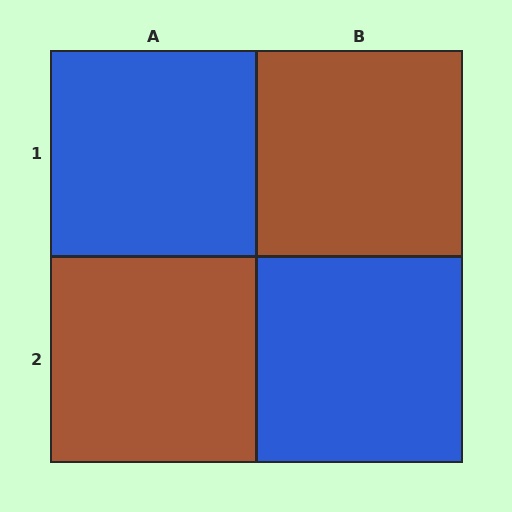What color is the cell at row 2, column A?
Brown.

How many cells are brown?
2 cells are brown.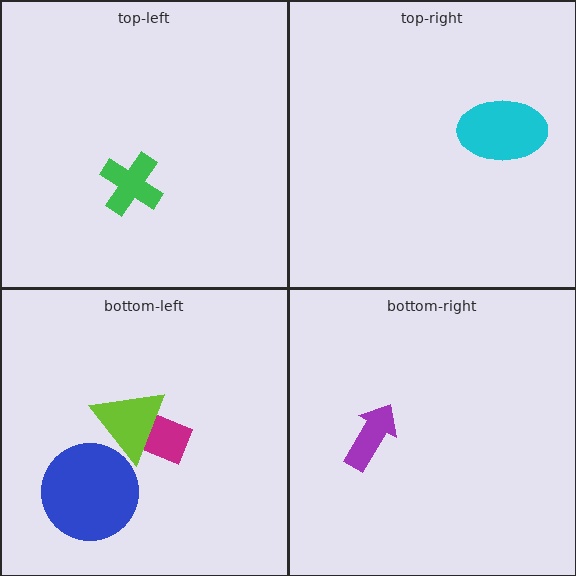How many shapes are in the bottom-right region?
1.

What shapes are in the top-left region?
The green cross.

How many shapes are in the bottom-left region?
3.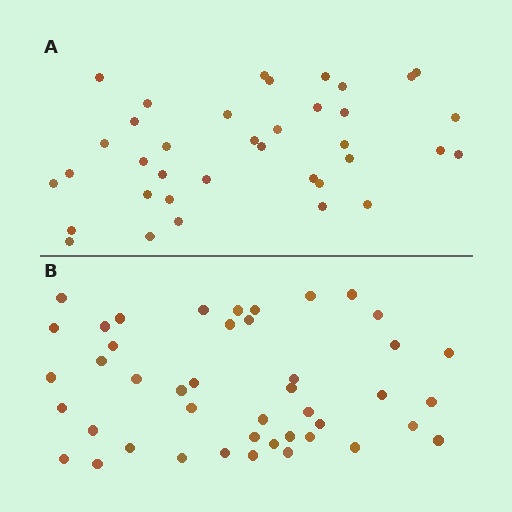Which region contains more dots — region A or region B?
Region B (the bottom region) has more dots.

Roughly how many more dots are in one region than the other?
Region B has roughly 8 or so more dots than region A.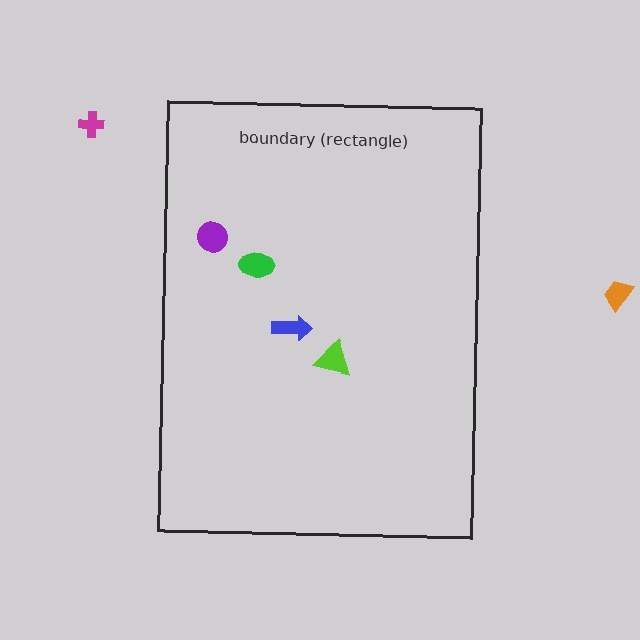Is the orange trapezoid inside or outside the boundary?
Outside.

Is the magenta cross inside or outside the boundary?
Outside.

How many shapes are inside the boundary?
4 inside, 2 outside.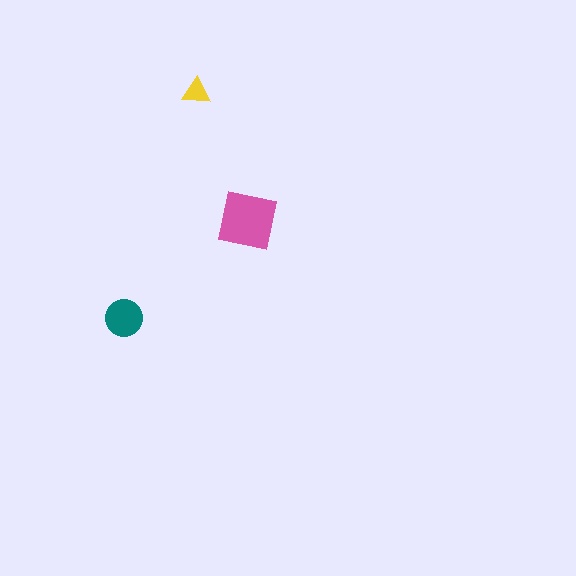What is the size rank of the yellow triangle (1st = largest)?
3rd.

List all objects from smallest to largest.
The yellow triangle, the teal circle, the pink square.